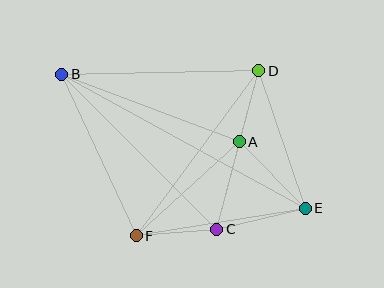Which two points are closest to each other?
Points A and D are closest to each other.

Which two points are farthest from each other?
Points B and E are farthest from each other.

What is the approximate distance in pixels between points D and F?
The distance between D and F is approximately 205 pixels.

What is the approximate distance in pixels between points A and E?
The distance between A and E is approximately 94 pixels.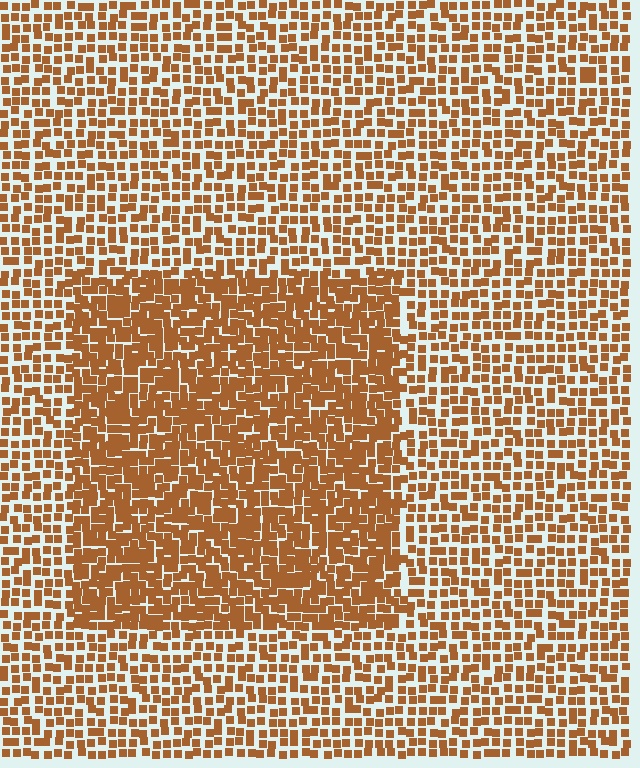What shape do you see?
I see a rectangle.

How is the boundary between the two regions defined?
The boundary is defined by a change in element density (approximately 1.7x ratio). All elements are the same color, size, and shape.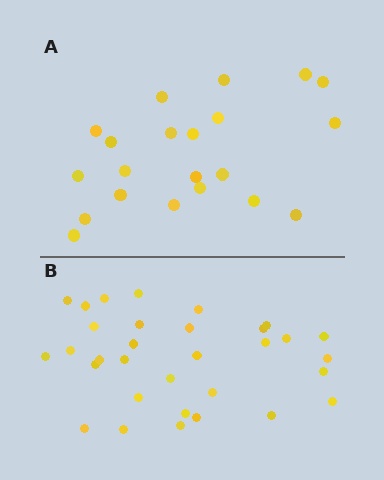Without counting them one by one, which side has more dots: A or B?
Region B (the bottom region) has more dots.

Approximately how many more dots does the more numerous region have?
Region B has roughly 12 or so more dots than region A.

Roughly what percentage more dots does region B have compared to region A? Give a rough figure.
About 50% more.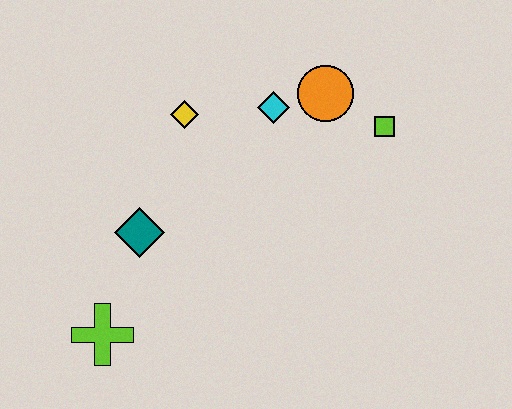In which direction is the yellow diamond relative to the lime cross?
The yellow diamond is above the lime cross.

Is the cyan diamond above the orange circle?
No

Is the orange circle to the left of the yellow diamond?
No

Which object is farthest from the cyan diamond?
The lime cross is farthest from the cyan diamond.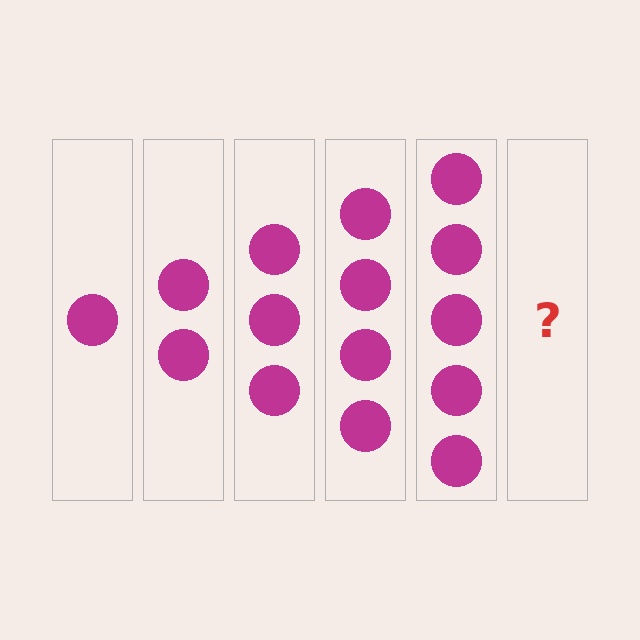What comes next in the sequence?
The next element should be 6 circles.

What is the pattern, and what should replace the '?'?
The pattern is that each step adds one more circle. The '?' should be 6 circles.